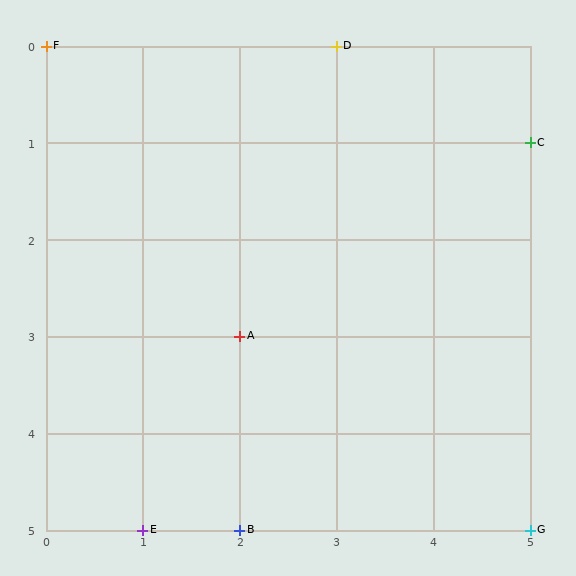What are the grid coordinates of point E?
Point E is at grid coordinates (1, 5).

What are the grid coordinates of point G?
Point G is at grid coordinates (5, 5).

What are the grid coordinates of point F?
Point F is at grid coordinates (0, 0).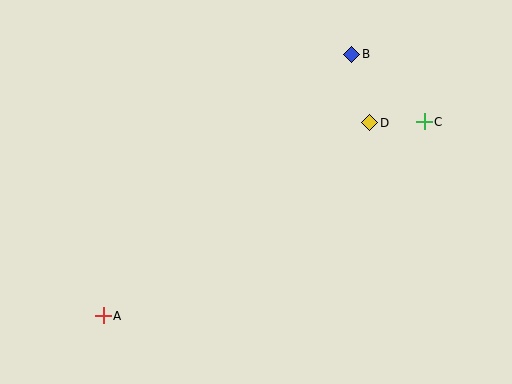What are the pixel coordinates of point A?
Point A is at (103, 316).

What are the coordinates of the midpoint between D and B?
The midpoint between D and B is at (361, 88).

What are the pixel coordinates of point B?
Point B is at (352, 54).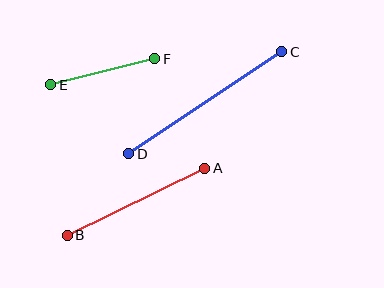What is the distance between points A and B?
The distance is approximately 153 pixels.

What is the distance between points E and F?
The distance is approximately 107 pixels.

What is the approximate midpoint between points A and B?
The midpoint is at approximately (136, 202) pixels.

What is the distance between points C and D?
The distance is approximately 184 pixels.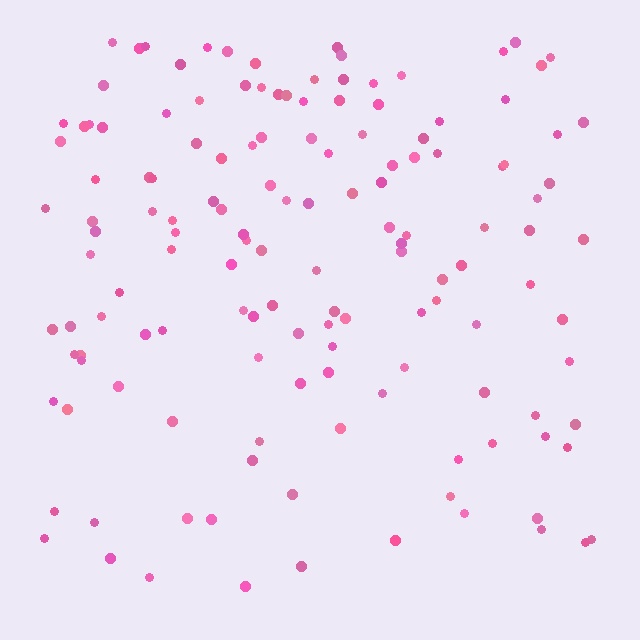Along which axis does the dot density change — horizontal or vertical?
Vertical.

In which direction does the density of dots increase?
From bottom to top, with the top side densest.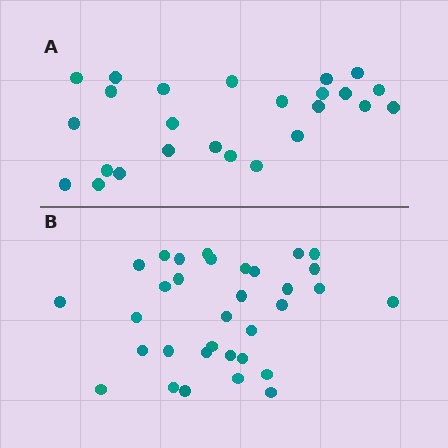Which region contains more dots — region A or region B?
Region B (the bottom region) has more dots.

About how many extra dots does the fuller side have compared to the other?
Region B has roughly 8 or so more dots than region A.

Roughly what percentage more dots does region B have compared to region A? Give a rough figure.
About 30% more.